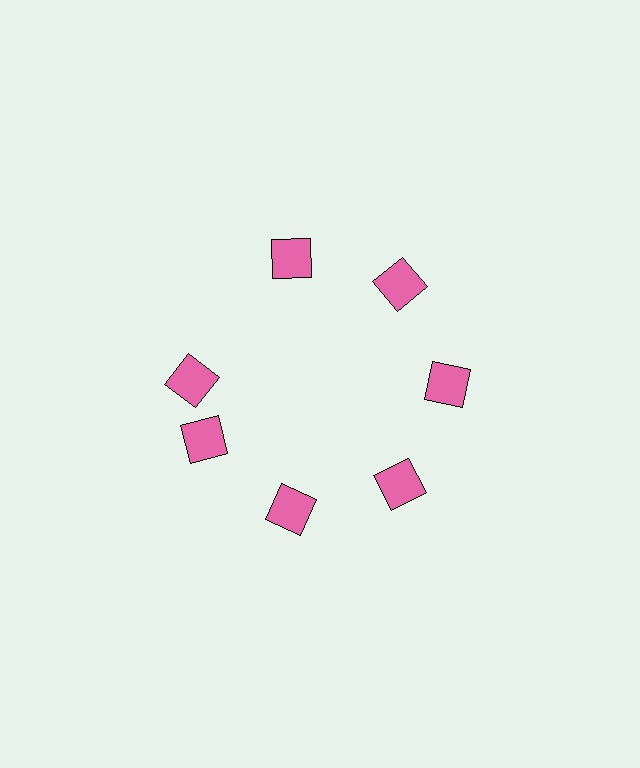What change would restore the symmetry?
The symmetry would be restored by rotating it back into even spacing with its neighbors so that all 7 squares sit at equal angles and equal distance from the center.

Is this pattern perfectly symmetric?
No. The 7 pink squares are arranged in a ring, but one element near the 10 o'clock position is rotated out of alignment along the ring, breaking the 7-fold rotational symmetry.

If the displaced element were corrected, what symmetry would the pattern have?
It would have 7-fold rotational symmetry — the pattern would map onto itself every 51 degrees.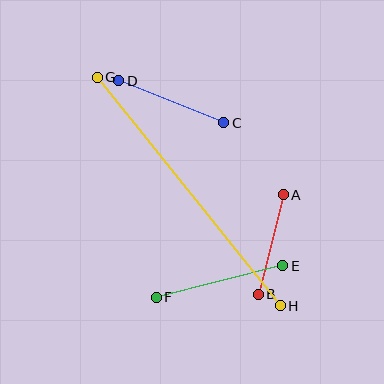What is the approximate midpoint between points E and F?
The midpoint is at approximately (219, 282) pixels.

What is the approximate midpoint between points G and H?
The midpoint is at approximately (189, 192) pixels.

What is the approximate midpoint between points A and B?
The midpoint is at approximately (271, 245) pixels.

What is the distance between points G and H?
The distance is approximately 293 pixels.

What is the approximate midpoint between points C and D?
The midpoint is at approximately (171, 102) pixels.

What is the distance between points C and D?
The distance is approximately 113 pixels.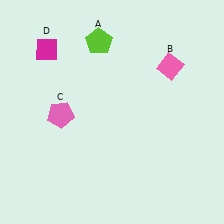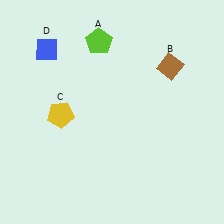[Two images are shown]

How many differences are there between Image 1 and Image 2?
There are 3 differences between the two images.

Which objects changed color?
B changed from pink to brown. C changed from pink to yellow. D changed from magenta to blue.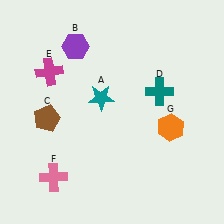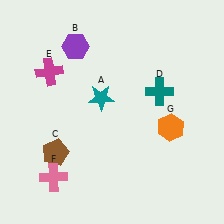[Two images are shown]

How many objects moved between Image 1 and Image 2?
1 object moved between the two images.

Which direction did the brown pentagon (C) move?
The brown pentagon (C) moved down.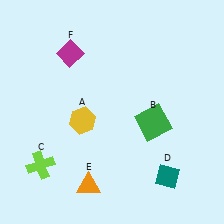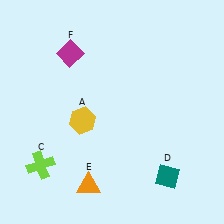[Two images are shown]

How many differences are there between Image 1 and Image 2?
There is 1 difference between the two images.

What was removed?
The green square (B) was removed in Image 2.